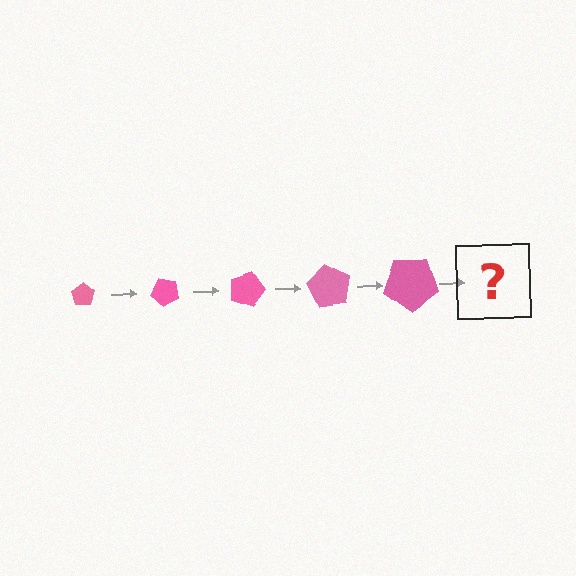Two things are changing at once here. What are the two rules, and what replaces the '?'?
The two rules are that the pentagon grows larger each step and it rotates 45 degrees each step. The '?' should be a pentagon, larger than the previous one and rotated 225 degrees from the start.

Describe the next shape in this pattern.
It should be a pentagon, larger than the previous one and rotated 225 degrees from the start.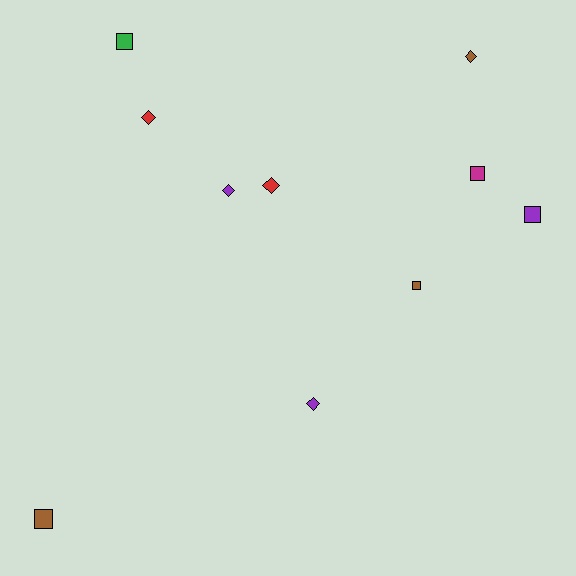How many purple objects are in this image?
There are 3 purple objects.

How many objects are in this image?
There are 10 objects.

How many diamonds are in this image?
There are 5 diamonds.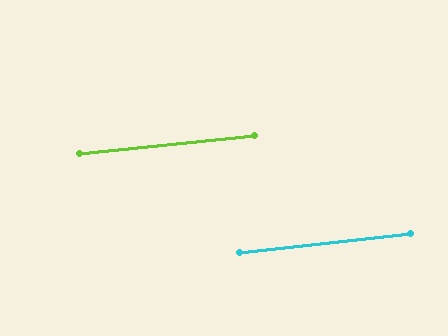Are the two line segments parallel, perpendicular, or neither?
Parallel — their directions differ by only 0.4°.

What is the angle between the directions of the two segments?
Approximately 0 degrees.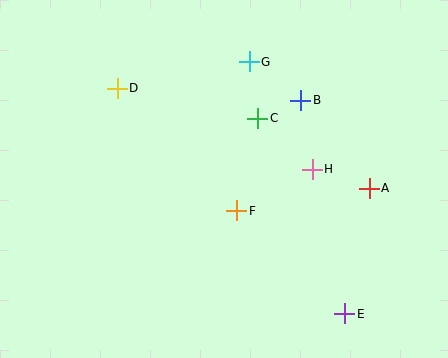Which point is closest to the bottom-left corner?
Point F is closest to the bottom-left corner.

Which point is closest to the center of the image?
Point F at (237, 211) is closest to the center.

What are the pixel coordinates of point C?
Point C is at (258, 118).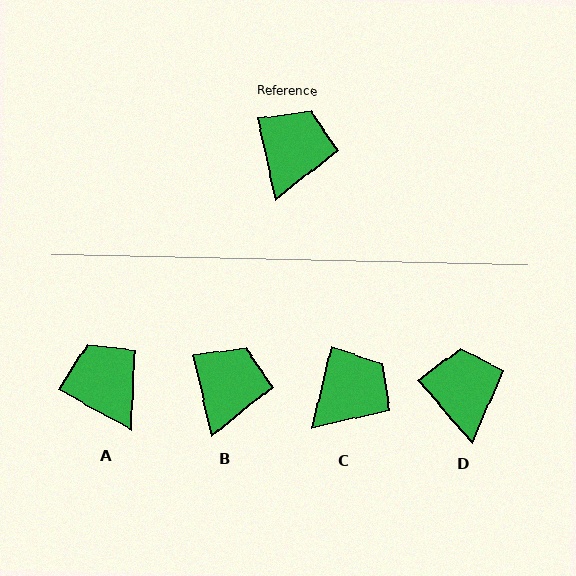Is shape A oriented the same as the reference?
No, it is off by about 48 degrees.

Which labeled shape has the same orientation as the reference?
B.